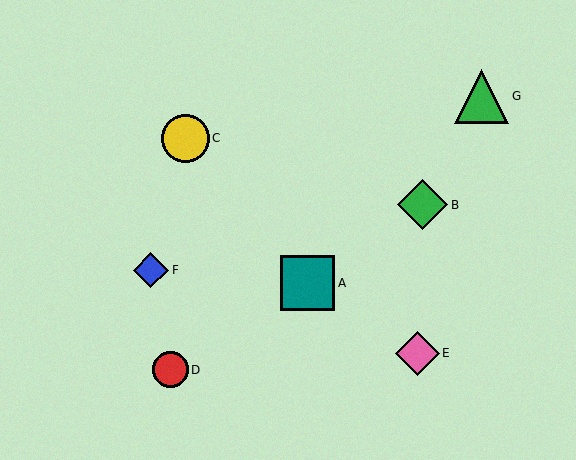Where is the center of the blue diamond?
The center of the blue diamond is at (151, 270).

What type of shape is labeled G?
Shape G is a green triangle.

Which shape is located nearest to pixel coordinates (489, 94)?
The green triangle (labeled G) at (482, 97) is nearest to that location.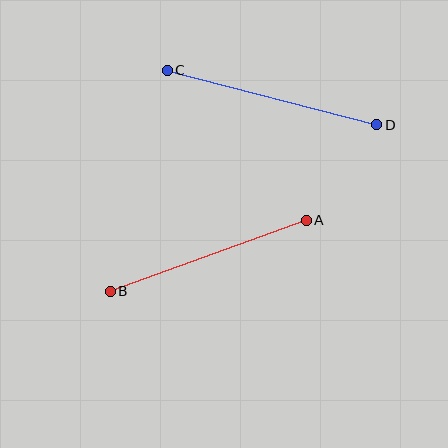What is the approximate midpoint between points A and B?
The midpoint is at approximately (208, 256) pixels.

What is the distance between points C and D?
The distance is approximately 216 pixels.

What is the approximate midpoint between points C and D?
The midpoint is at approximately (272, 97) pixels.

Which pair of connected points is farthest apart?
Points C and D are farthest apart.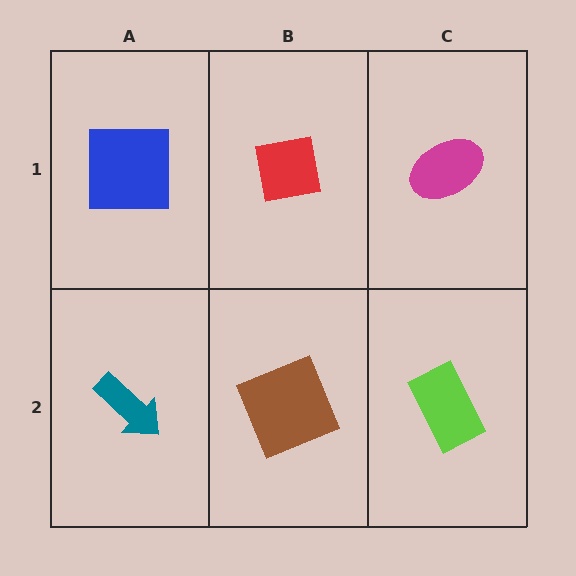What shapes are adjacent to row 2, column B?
A red square (row 1, column B), a teal arrow (row 2, column A), a lime rectangle (row 2, column C).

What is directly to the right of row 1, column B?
A magenta ellipse.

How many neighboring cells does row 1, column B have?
3.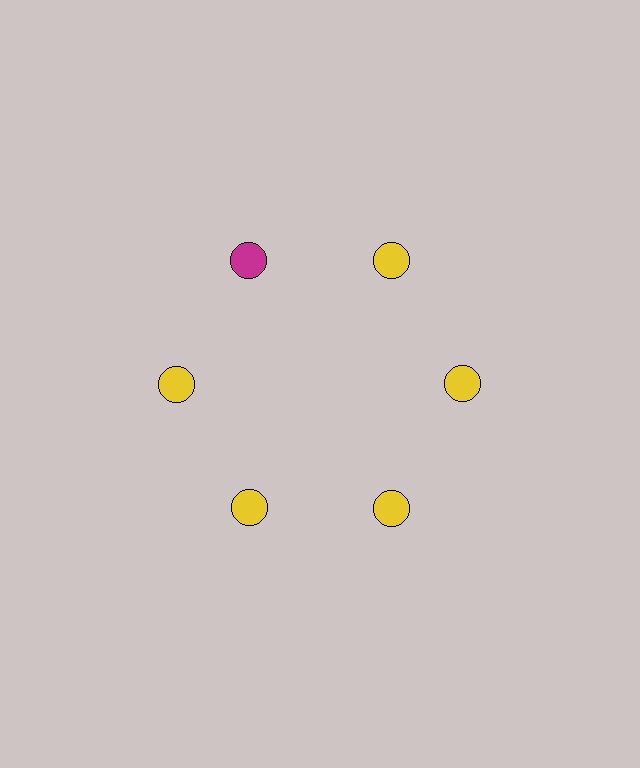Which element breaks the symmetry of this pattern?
The magenta circle at roughly the 11 o'clock position breaks the symmetry. All other shapes are yellow circles.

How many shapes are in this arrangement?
There are 6 shapes arranged in a ring pattern.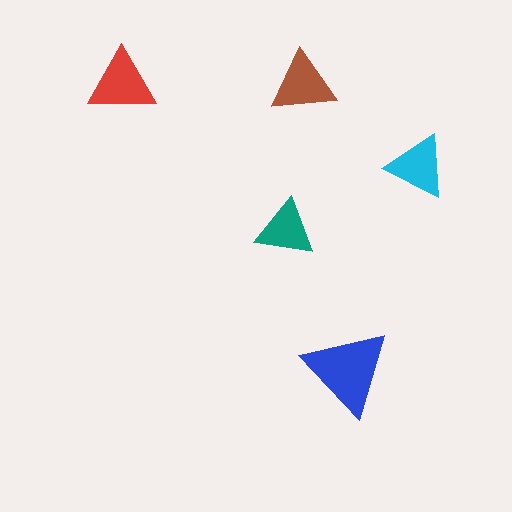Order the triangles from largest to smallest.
the blue one, the red one, the brown one, the cyan one, the teal one.